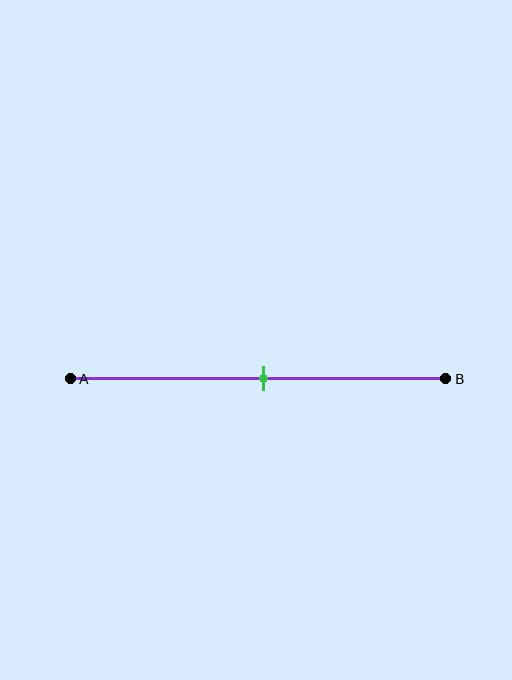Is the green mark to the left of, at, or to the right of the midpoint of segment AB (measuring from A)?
The green mark is approximately at the midpoint of segment AB.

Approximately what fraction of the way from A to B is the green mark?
The green mark is approximately 50% of the way from A to B.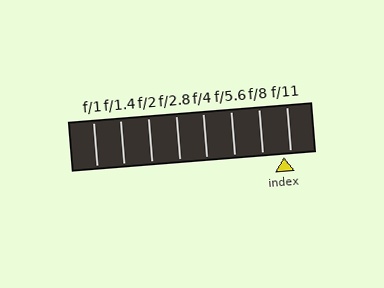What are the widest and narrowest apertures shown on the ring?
The widest aperture shown is f/1 and the narrowest is f/11.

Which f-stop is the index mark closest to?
The index mark is closest to f/11.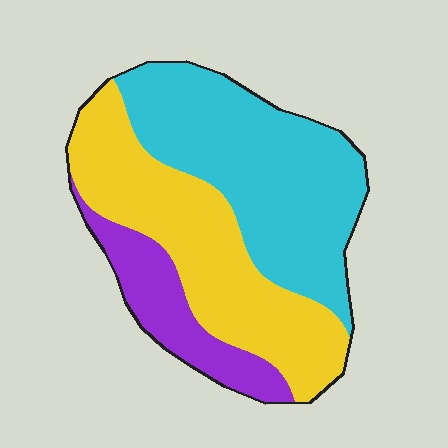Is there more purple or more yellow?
Yellow.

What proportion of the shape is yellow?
Yellow covers about 40% of the shape.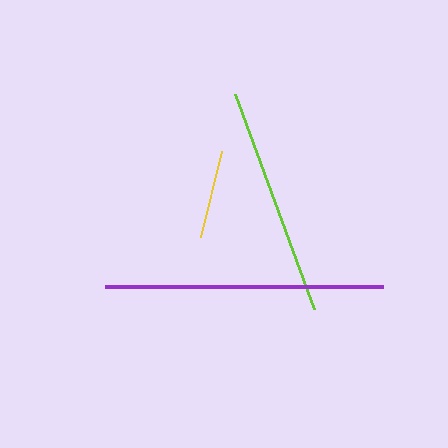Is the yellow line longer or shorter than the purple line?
The purple line is longer than the yellow line.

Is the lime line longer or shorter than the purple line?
The purple line is longer than the lime line.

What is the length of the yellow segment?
The yellow segment is approximately 89 pixels long.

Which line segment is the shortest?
The yellow line is the shortest at approximately 89 pixels.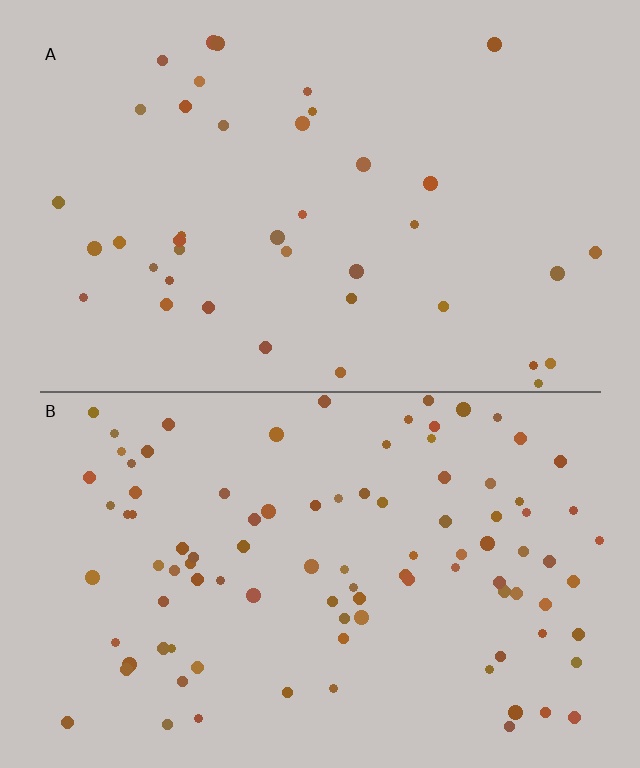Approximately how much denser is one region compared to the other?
Approximately 2.5× — region B over region A.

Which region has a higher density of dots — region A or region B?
B (the bottom).